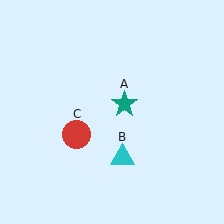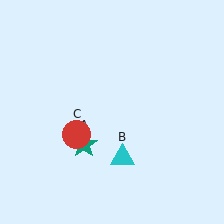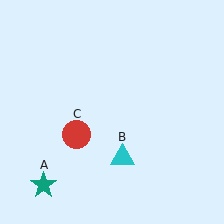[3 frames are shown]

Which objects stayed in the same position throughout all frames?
Cyan triangle (object B) and red circle (object C) remained stationary.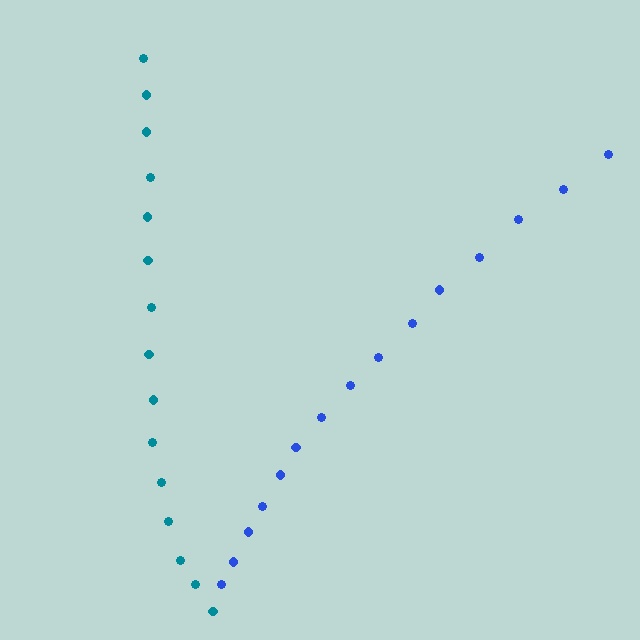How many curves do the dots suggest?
There are 2 distinct paths.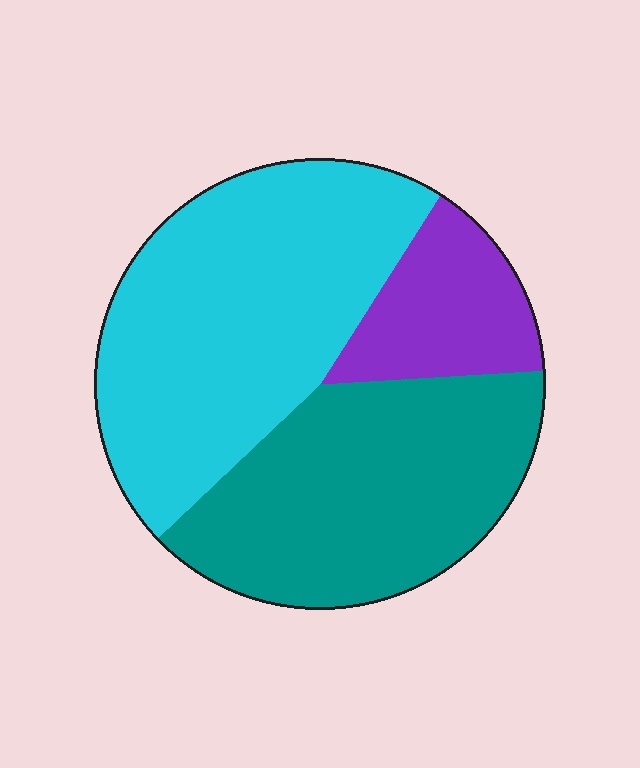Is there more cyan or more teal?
Cyan.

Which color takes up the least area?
Purple, at roughly 15%.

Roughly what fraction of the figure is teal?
Teal covers roughly 40% of the figure.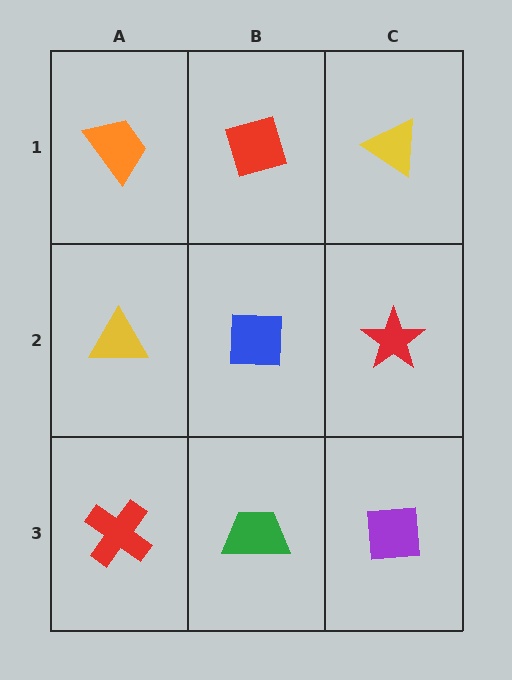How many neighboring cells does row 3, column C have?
2.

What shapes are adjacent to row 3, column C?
A red star (row 2, column C), a green trapezoid (row 3, column B).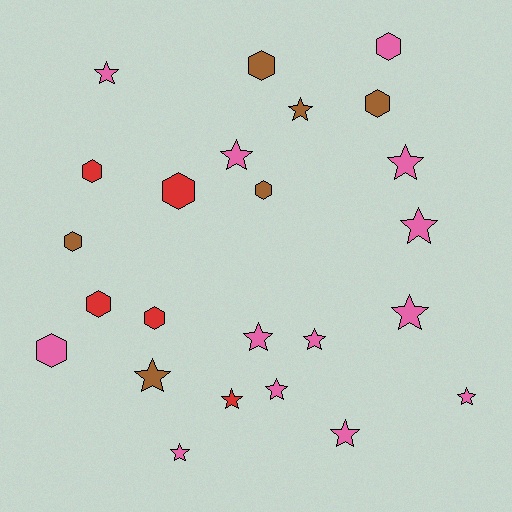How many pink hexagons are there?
There are 2 pink hexagons.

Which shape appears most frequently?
Star, with 14 objects.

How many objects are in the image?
There are 24 objects.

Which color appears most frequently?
Pink, with 13 objects.